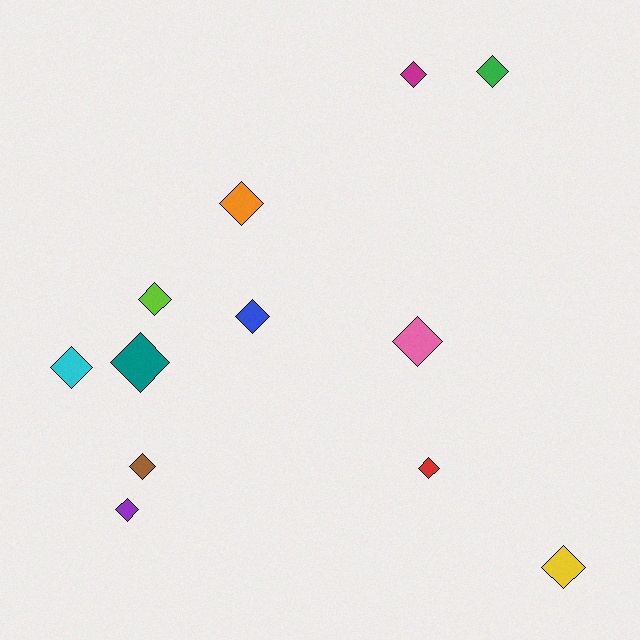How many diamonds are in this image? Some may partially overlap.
There are 12 diamonds.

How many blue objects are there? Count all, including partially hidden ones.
There is 1 blue object.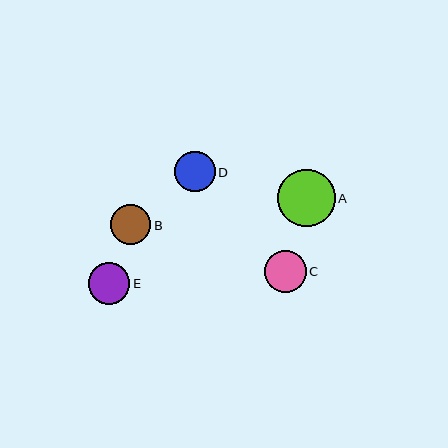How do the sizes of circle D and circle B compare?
Circle D and circle B are approximately the same size.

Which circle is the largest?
Circle A is the largest with a size of approximately 58 pixels.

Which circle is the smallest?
Circle B is the smallest with a size of approximately 40 pixels.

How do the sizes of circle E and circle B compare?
Circle E and circle B are approximately the same size.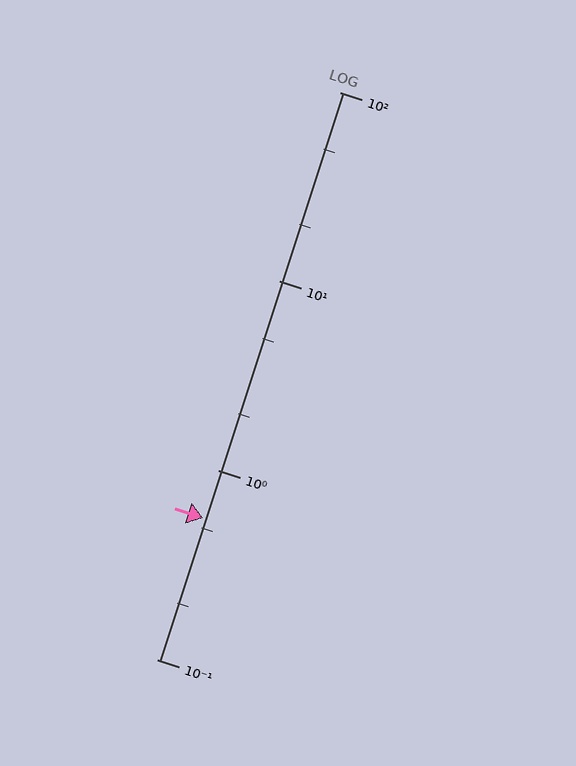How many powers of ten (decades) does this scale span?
The scale spans 3 decades, from 0.1 to 100.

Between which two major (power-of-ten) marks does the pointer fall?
The pointer is between 0.1 and 1.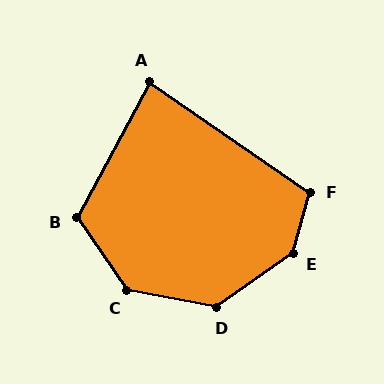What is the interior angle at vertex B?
Approximately 117 degrees (obtuse).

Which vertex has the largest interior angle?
E, at approximately 141 degrees.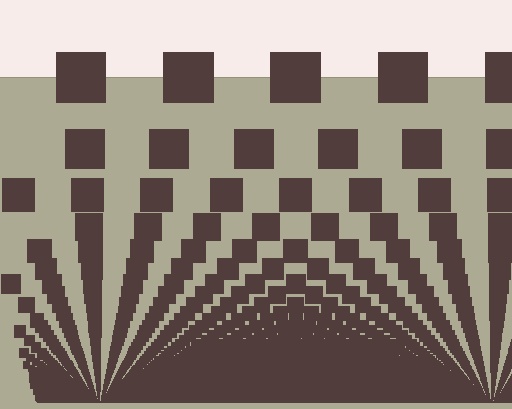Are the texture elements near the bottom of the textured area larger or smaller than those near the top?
Smaller. The gradient is inverted — elements near the bottom are smaller and denser.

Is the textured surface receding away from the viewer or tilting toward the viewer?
The surface appears to tilt toward the viewer. Texture elements get larger and sparser toward the top.